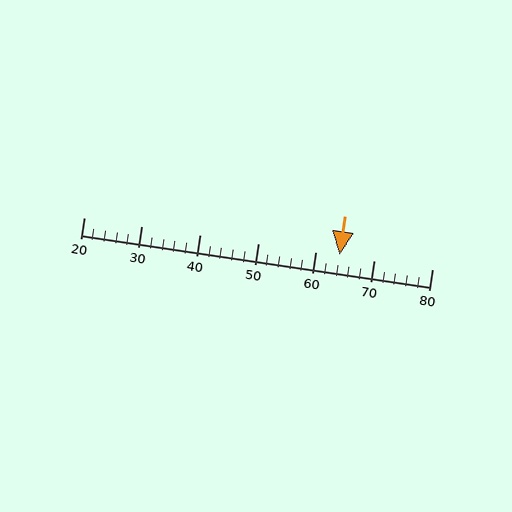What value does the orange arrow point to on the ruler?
The orange arrow points to approximately 64.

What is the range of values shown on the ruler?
The ruler shows values from 20 to 80.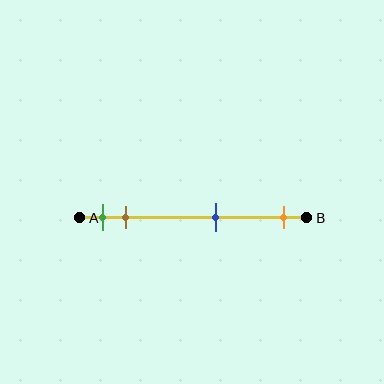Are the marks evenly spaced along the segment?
No, the marks are not evenly spaced.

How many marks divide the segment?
There are 4 marks dividing the segment.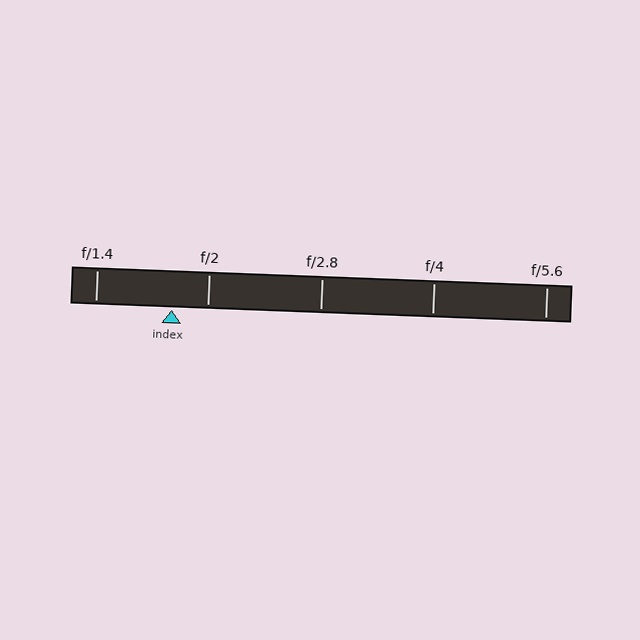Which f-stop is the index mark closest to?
The index mark is closest to f/2.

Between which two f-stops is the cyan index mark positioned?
The index mark is between f/1.4 and f/2.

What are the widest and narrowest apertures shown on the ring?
The widest aperture shown is f/1.4 and the narrowest is f/5.6.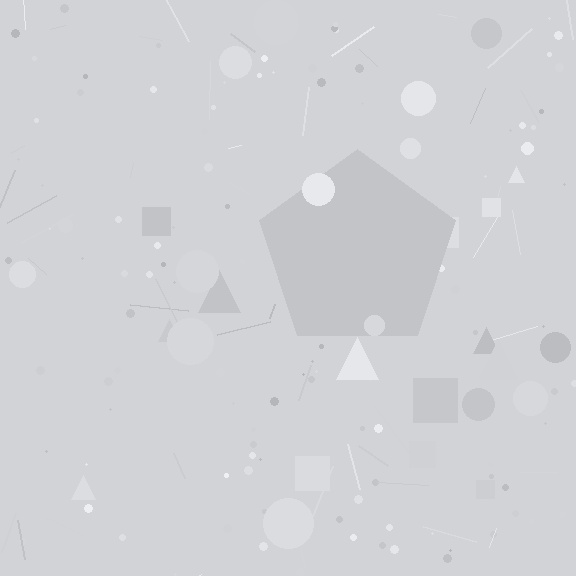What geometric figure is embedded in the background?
A pentagon is embedded in the background.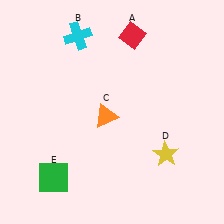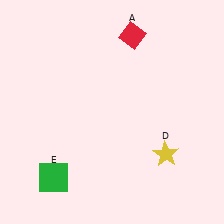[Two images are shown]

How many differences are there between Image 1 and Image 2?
There are 2 differences between the two images.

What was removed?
The cyan cross (B), the orange triangle (C) were removed in Image 2.